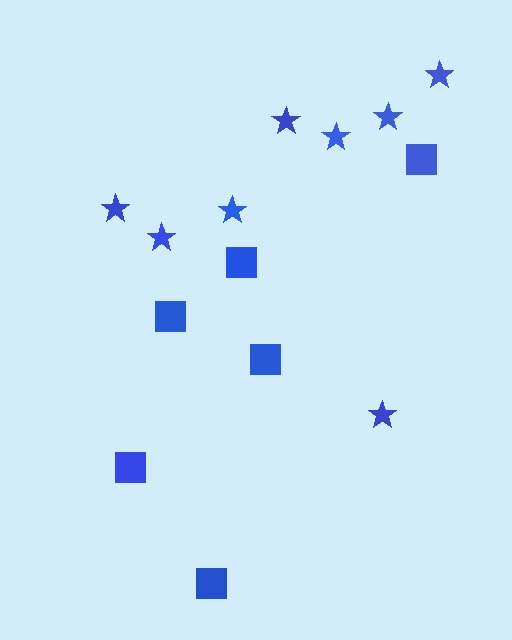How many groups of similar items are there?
There are 2 groups: one group of stars (8) and one group of squares (6).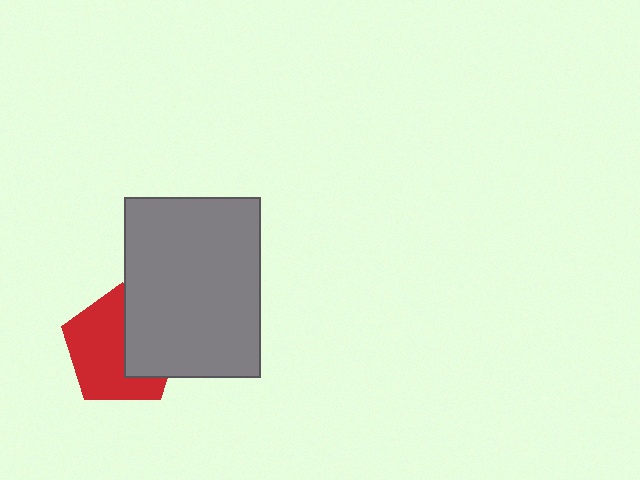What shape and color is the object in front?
The object in front is a gray rectangle.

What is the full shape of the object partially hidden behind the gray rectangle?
The partially hidden object is a red pentagon.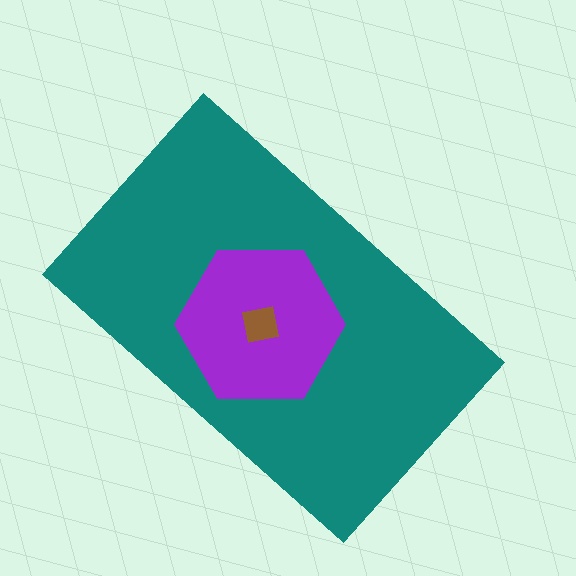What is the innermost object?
The brown square.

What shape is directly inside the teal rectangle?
The purple hexagon.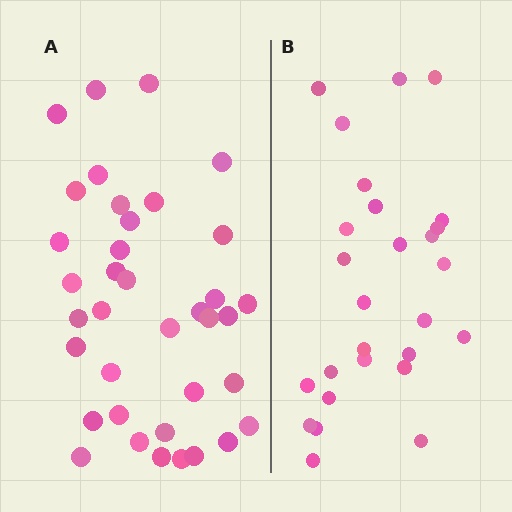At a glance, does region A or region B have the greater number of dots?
Region A (the left region) has more dots.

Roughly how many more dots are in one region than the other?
Region A has roughly 10 or so more dots than region B.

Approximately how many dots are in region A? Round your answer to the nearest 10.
About 40 dots. (The exact count is 37, which rounds to 40.)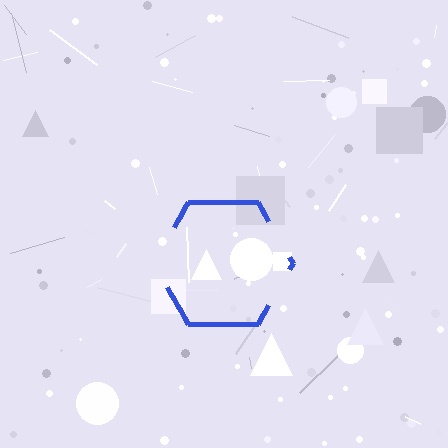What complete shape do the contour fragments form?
The contour fragments form a hexagon.